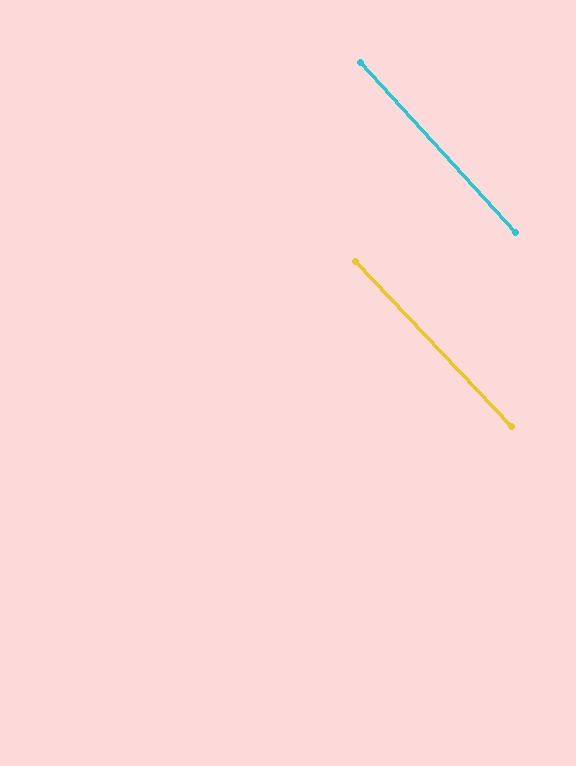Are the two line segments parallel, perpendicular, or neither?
Parallel — their directions differ by only 1.1°.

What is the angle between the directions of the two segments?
Approximately 1 degree.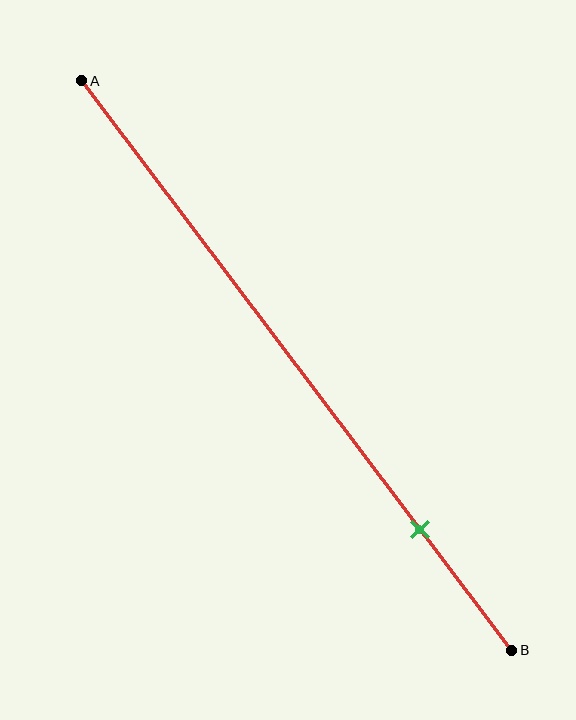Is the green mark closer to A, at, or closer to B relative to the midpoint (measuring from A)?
The green mark is closer to point B than the midpoint of segment AB.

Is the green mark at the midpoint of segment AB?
No, the mark is at about 80% from A, not at the 50% midpoint.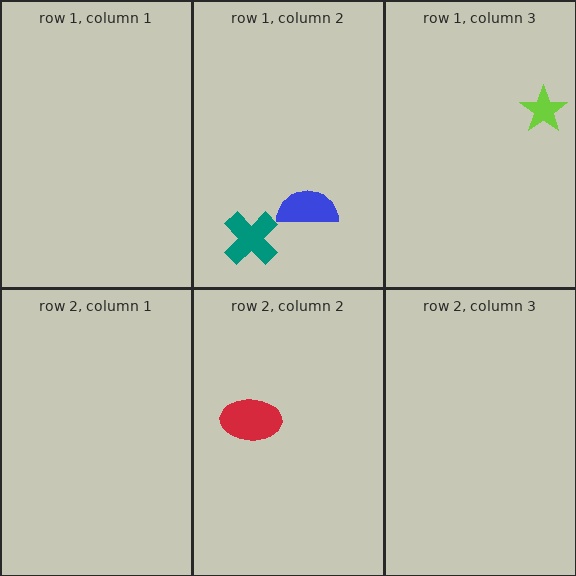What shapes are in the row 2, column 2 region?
The red ellipse.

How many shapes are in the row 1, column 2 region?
2.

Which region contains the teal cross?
The row 1, column 2 region.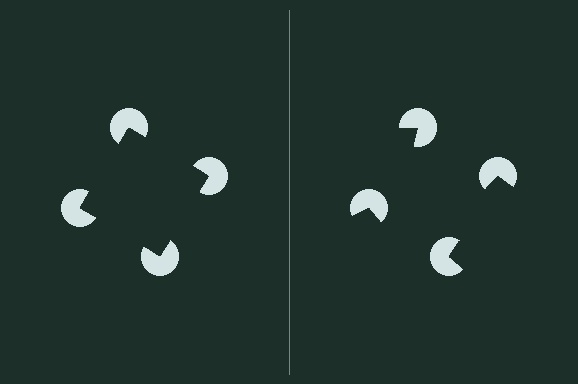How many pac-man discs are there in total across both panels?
8 — 4 on each side.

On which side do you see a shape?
An illusory square appears on the left side. On the right side the wedge cuts are rotated, so no coherent shape forms.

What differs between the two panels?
The pac-man discs are positioned identically on both sides; only the wedge orientations differ. On the left they align to a square; on the right they are misaligned.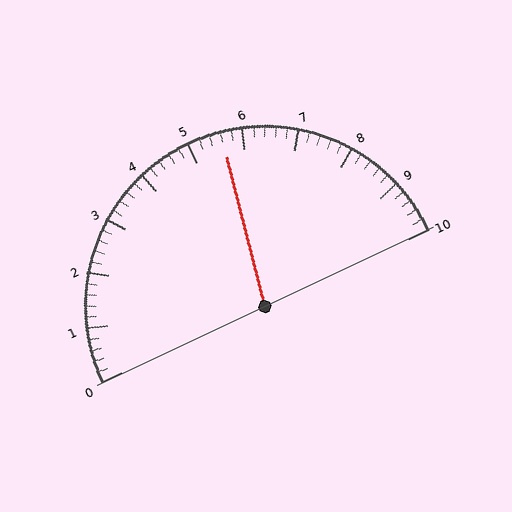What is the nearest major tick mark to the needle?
The nearest major tick mark is 6.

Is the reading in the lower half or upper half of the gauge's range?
The reading is in the upper half of the range (0 to 10).